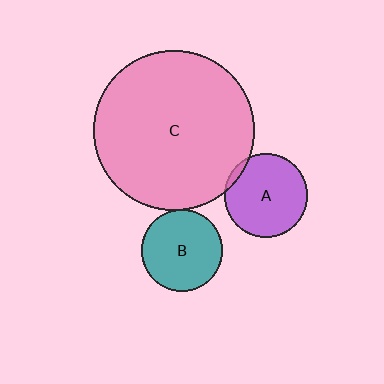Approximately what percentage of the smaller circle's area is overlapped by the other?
Approximately 5%.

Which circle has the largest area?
Circle C (pink).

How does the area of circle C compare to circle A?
Approximately 3.7 times.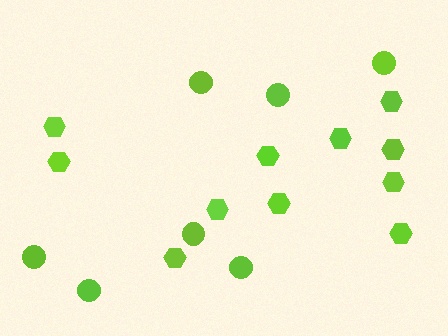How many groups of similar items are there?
There are 2 groups: one group of hexagons (11) and one group of circles (7).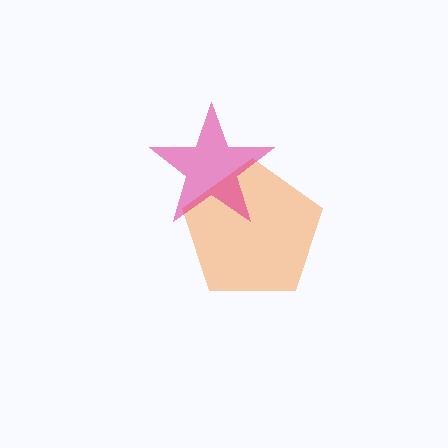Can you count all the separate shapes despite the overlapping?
Yes, there are 2 separate shapes.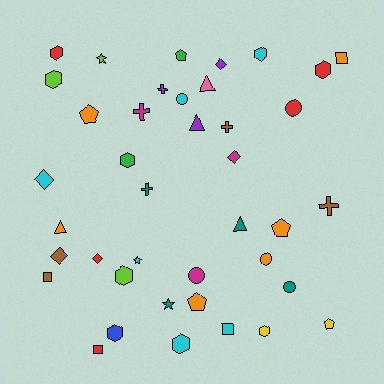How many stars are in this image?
There are 3 stars.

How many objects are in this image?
There are 40 objects.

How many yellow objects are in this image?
There are 2 yellow objects.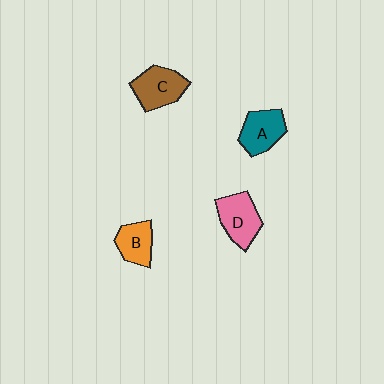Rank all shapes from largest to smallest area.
From largest to smallest: C (brown), D (pink), A (teal), B (orange).